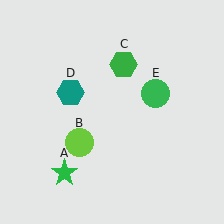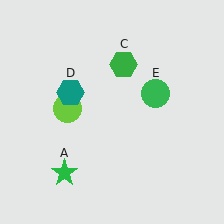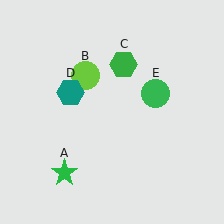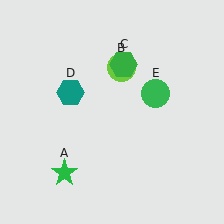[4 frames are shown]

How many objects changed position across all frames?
1 object changed position: lime circle (object B).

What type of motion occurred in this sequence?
The lime circle (object B) rotated clockwise around the center of the scene.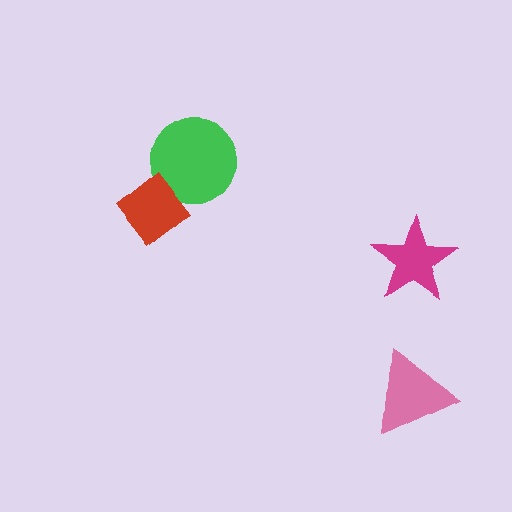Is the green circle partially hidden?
Yes, it is partially covered by another shape.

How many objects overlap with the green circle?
1 object overlaps with the green circle.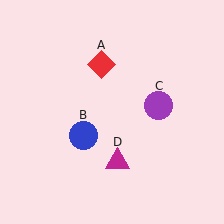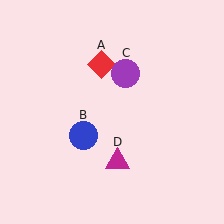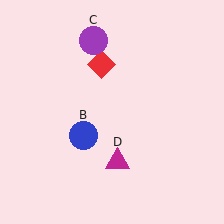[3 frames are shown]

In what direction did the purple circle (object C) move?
The purple circle (object C) moved up and to the left.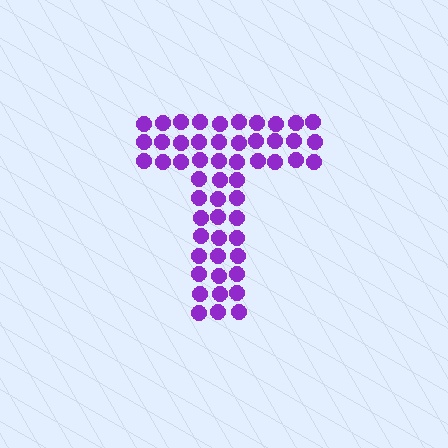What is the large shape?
The large shape is the letter T.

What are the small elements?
The small elements are circles.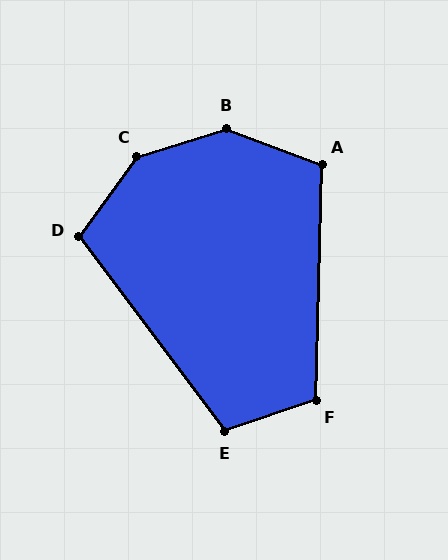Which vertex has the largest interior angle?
C, at approximately 143 degrees.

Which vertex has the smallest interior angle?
D, at approximately 107 degrees.